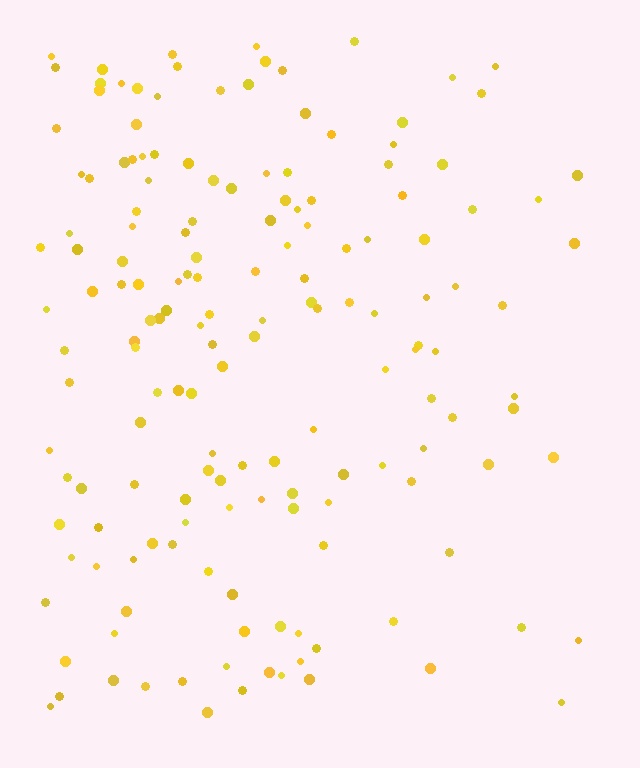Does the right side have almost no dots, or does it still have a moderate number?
Still a moderate number, just noticeably fewer than the left.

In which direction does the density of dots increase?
From right to left, with the left side densest.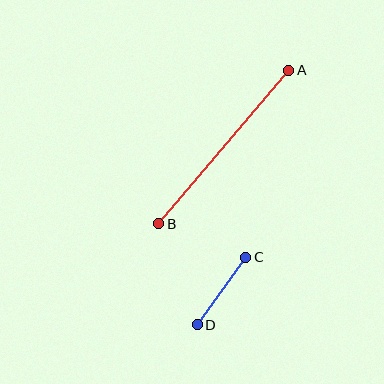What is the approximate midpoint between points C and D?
The midpoint is at approximately (222, 291) pixels.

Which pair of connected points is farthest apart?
Points A and B are farthest apart.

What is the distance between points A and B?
The distance is approximately 201 pixels.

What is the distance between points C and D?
The distance is approximately 83 pixels.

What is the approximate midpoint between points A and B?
The midpoint is at approximately (224, 147) pixels.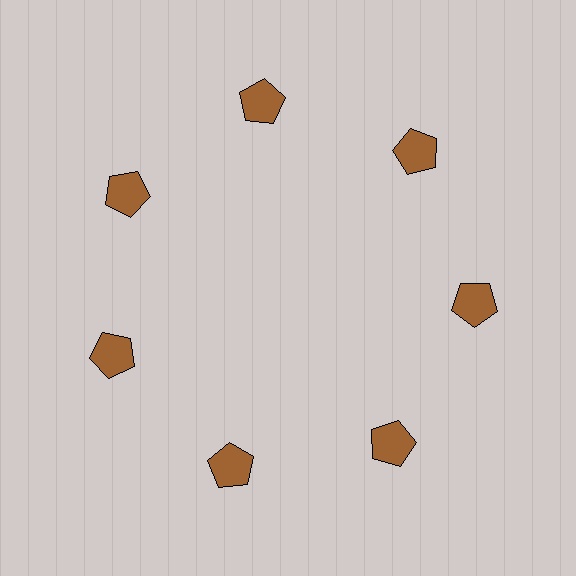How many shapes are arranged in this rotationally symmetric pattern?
There are 7 shapes, arranged in 7 groups of 1.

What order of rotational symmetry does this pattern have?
This pattern has 7-fold rotational symmetry.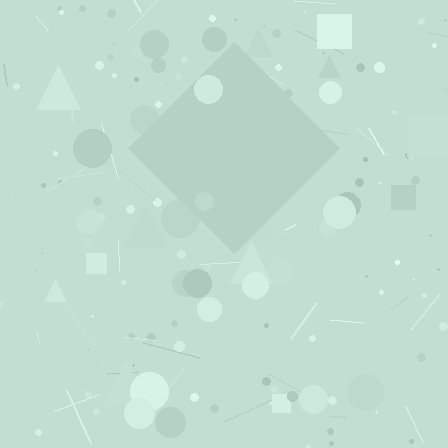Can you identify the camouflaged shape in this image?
The camouflaged shape is a diamond.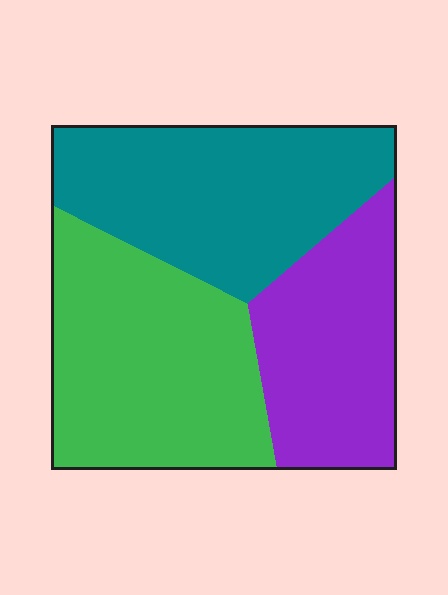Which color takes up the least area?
Purple, at roughly 25%.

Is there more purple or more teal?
Teal.